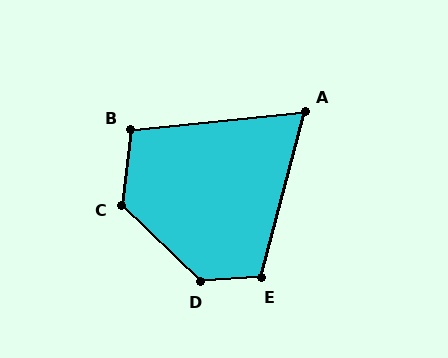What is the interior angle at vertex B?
Approximately 102 degrees (obtuse).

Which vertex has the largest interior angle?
D, at approximately 132 degrees.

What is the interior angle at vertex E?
Approximately 109 degrees (obtuse).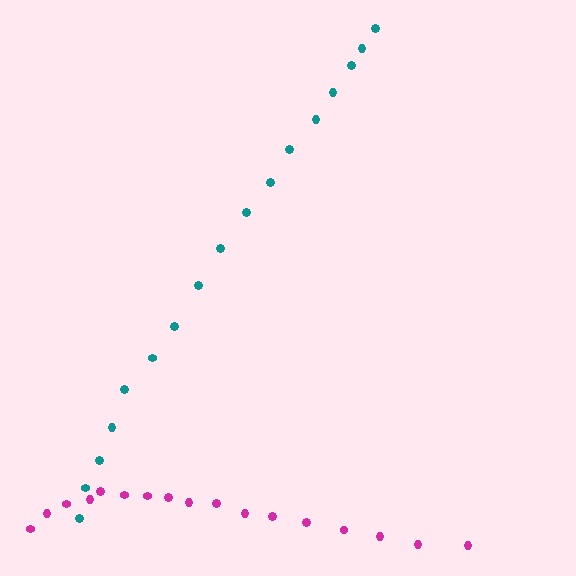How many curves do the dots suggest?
There are 2 distinct paths.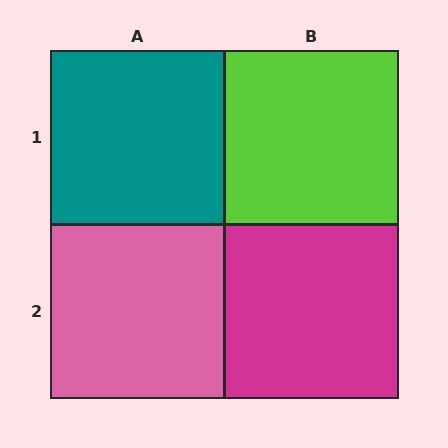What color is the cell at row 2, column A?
Pink.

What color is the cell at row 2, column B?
Magenta.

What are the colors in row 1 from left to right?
Teal, lime.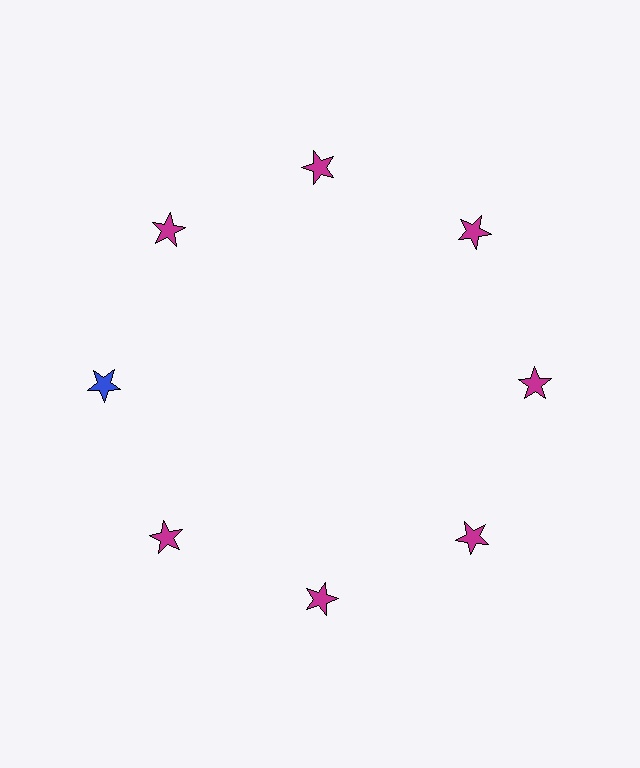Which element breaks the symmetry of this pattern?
The blue star at roughly the 9 o'clock position breaks the symmetry. All other shapes are magenta stars.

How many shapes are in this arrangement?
There are 8 shapes arranged in a ring pattern.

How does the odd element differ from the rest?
It has a different color: blue instead of magenta.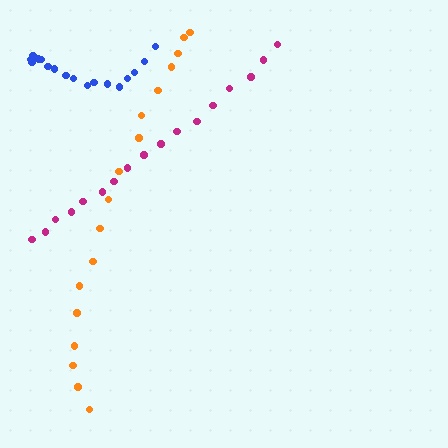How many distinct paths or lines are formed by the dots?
There are 3 distinct paths.